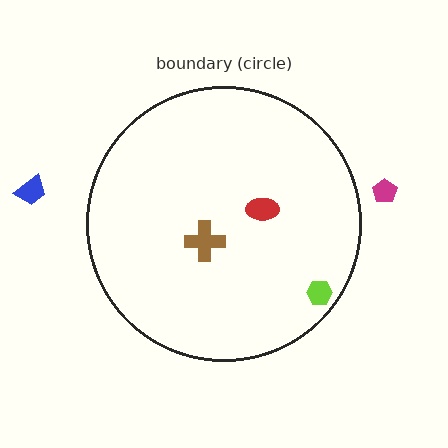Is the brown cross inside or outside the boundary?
Inside.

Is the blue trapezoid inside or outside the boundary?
Outside.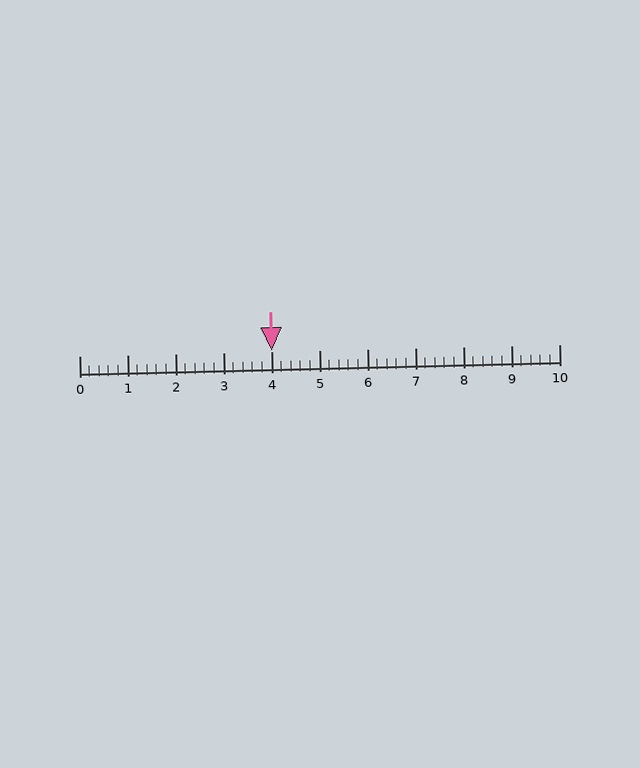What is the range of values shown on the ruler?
The ruler shows values from 0 to 10.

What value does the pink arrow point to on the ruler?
The pink arrow points to approximately 4.0.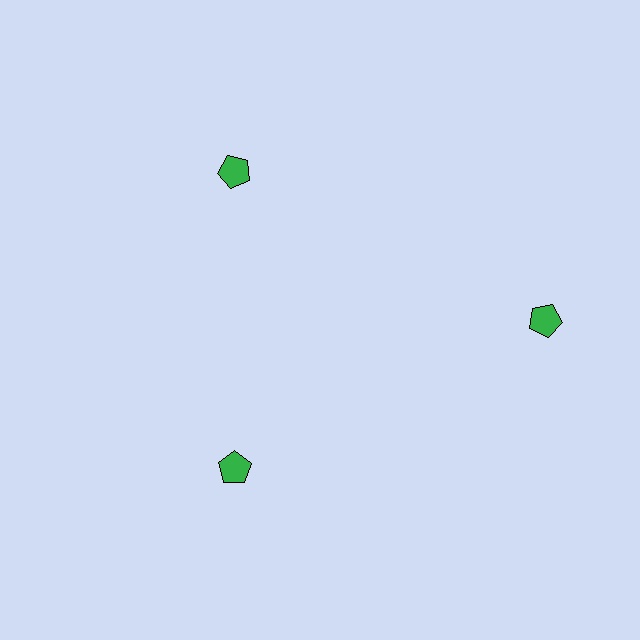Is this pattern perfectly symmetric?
No. The 3 green pentagons are arranged in a ring, but one element near the 3 o'clock position is pushed outward from the center, breaking the 3-fold rotational symmetry.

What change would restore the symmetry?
The symmetry would be restored by moving it inward, back onto the ring so that all 3 pentagons sit at equal angles and equal distance from the center.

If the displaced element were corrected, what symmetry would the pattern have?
It would have 3-fold rotational symmetry — the pattern would map onto itself every 120 degrees.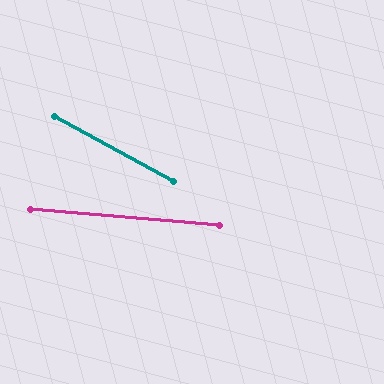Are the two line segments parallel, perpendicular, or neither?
Neither parallel nor perpendicular — they differ by about 24°.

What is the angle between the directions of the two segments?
Approximately 24 degrees.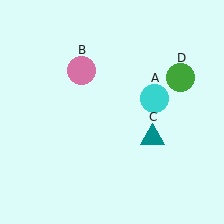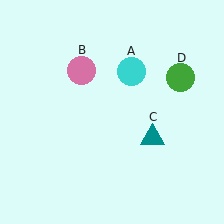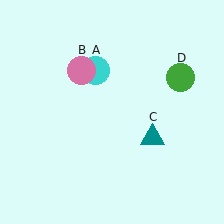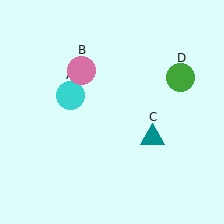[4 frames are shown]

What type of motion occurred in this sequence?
The cyan circle (object A) rotated counterclockwise around the center of the scene.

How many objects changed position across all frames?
1 object changed position: cyan circle (object A).